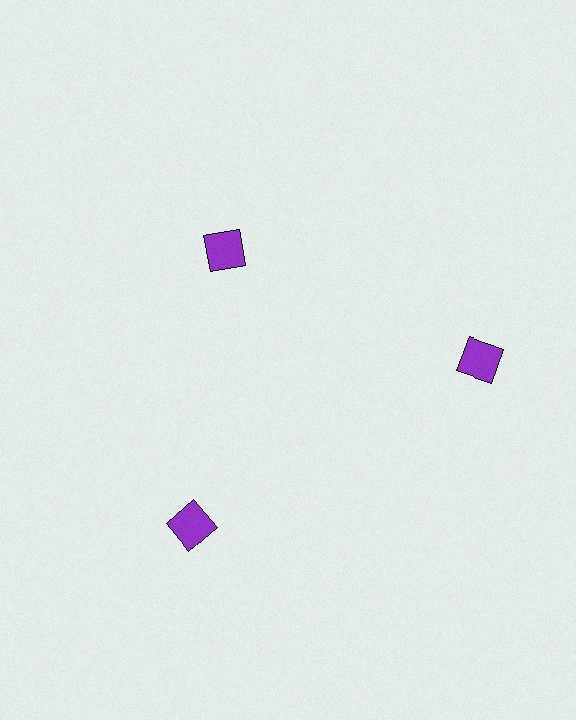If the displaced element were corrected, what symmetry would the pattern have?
It would have 3-fold rotational symmetry — the pattern would map onto itself every 120 degrees.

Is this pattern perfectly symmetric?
No. The 3 purple squares are arranged in a ring, but one element near the 11 o'clock position is pulled inward toward the center, breaking the 3-fold rotational symmetry.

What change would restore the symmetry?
The symmetry would be restored by moving it outward, back onto the ring so that all 3 squares sit at equal angles and equal distance from the center.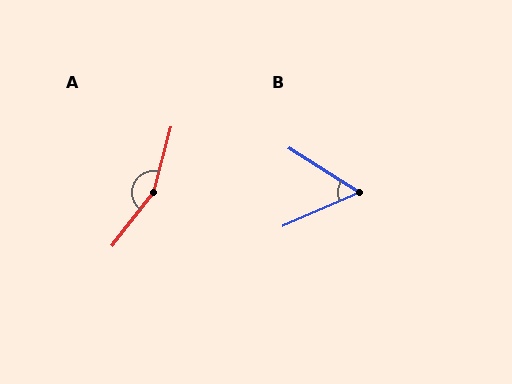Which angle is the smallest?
B, at approximately 56 degrees.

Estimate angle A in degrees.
Approximately 157 degrees.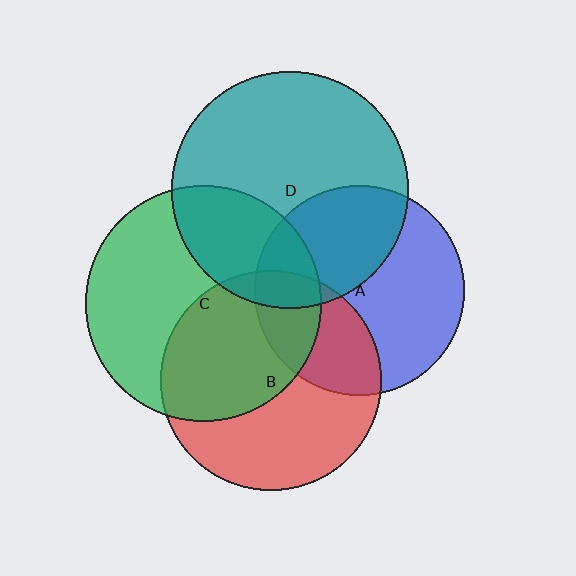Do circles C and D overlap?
Yes.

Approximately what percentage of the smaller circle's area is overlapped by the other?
Approximately 30%.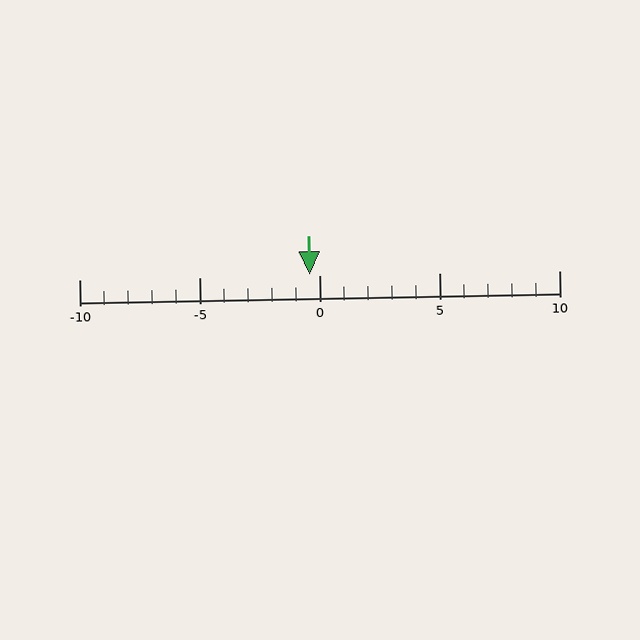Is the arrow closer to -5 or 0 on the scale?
The arrow is closer to 0.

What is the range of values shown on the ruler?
The ruler shows values from -10 to 10.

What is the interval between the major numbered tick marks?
The major tick marks are spaced 5 units apart.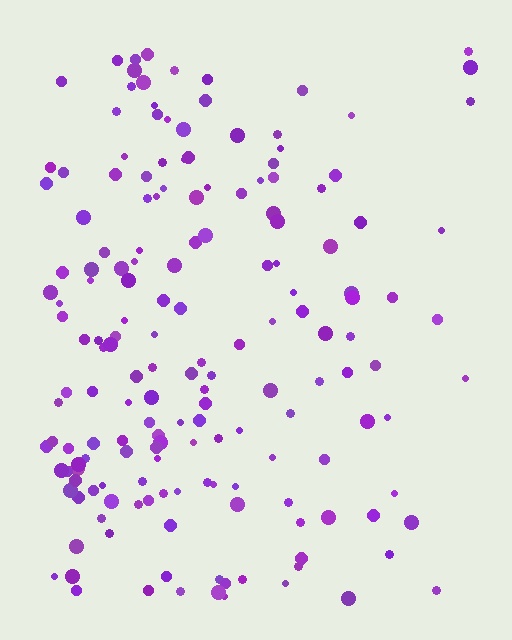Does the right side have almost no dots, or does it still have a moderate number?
Still a moderate number, just noticeably fewer than the left.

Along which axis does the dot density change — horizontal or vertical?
Horizontal.